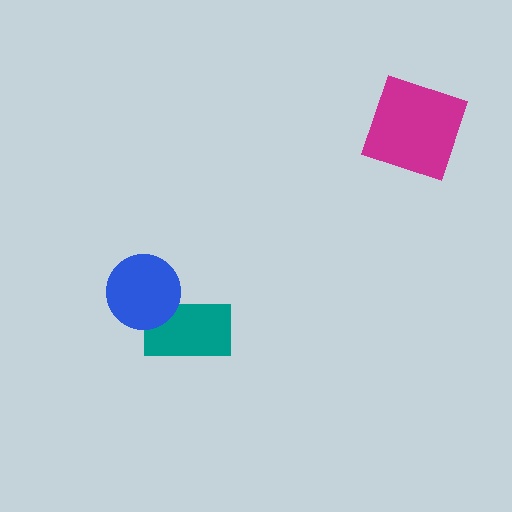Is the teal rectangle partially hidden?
Yes, it is partially covered by another shape.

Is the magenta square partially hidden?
No, no other shape covers it.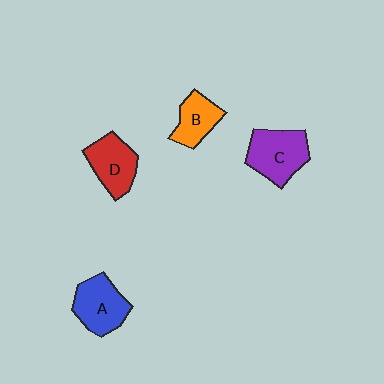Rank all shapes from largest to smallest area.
From largest to smallest: C (purple), A (blue), D (red), B (orange).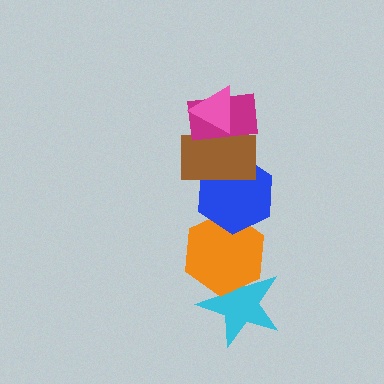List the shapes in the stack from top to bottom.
From top to bottom: the pink triangle, the magenta rectangle, the brown rectangle, the blue hexagon, the orange hexagon, the cyan star.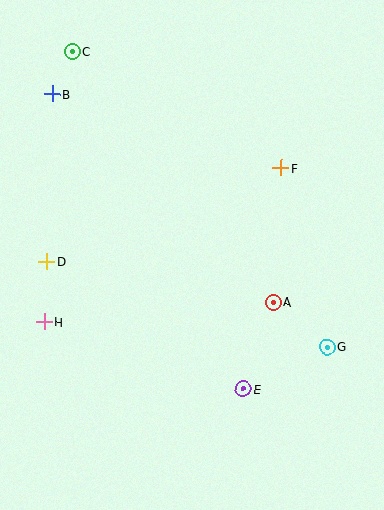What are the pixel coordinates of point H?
Point H is at (45, 322).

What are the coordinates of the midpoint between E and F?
The midpoint between E and F is at (262, 279).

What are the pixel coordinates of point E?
Point E is at (243, 389).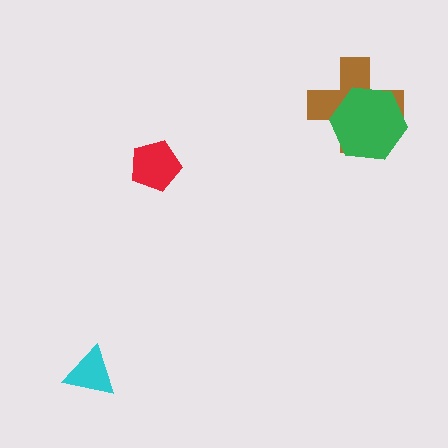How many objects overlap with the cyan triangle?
0 objects overlap with the cyan triangle.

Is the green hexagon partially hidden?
No, no other shape covers it.